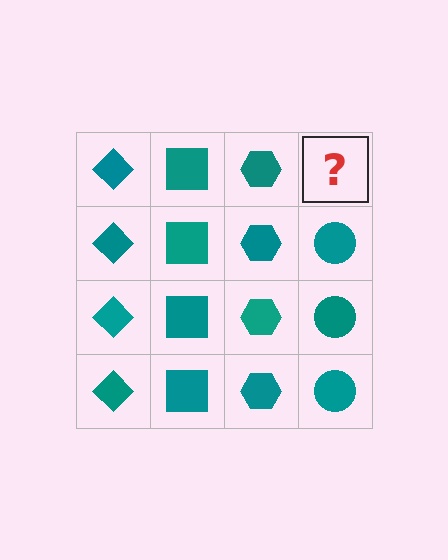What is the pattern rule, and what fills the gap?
The rule is that each column has a consistent shape. The gap should be filled with a teal circle.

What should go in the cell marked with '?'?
The missing cell should contain a teal circle.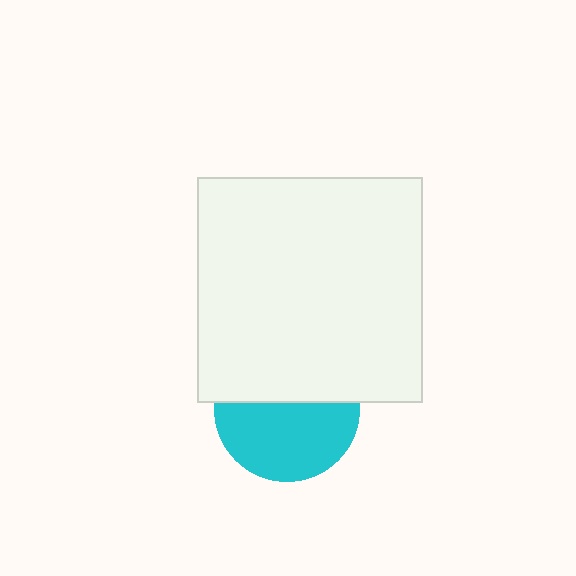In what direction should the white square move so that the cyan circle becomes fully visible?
The white square should move up. That is the shortest direction to clear the overlap and leave the cyan circle fully visible.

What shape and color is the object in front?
The object in front is a white square.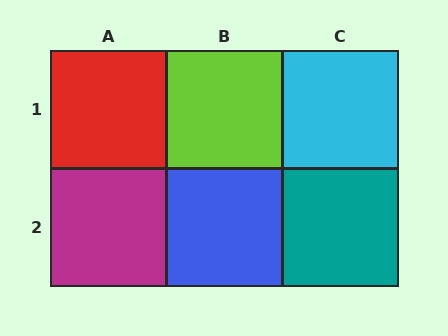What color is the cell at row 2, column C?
Teal.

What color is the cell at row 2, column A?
Magenta.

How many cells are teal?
1 cell is teal.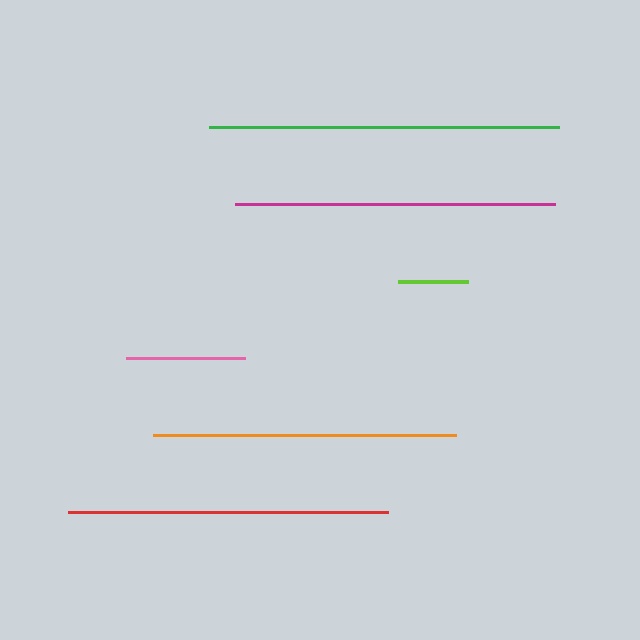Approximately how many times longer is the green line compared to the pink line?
The green line is approximately 2.9 times the length of the pink line.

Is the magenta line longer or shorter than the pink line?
The magenta line is longer than the pink line.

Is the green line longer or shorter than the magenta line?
The green line is longer than the magenta line.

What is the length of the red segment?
The red segment is approximately 320 pixels long.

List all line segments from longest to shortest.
From longest to shortest: green, magenta, red, orange, pink, lime.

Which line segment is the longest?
The green line is the longest at approximately 350 pixels.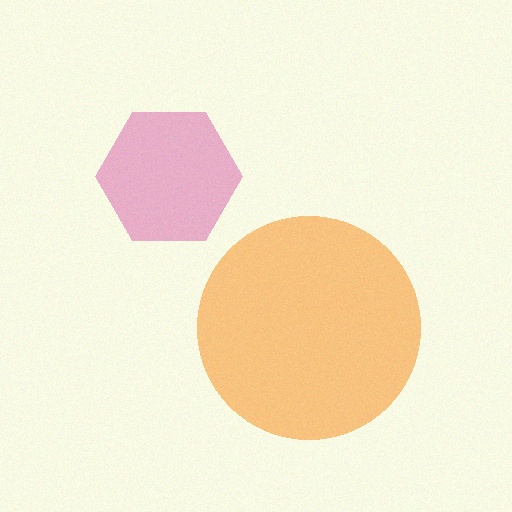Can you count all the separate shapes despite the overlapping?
Yes, there are 2 separate shapes.